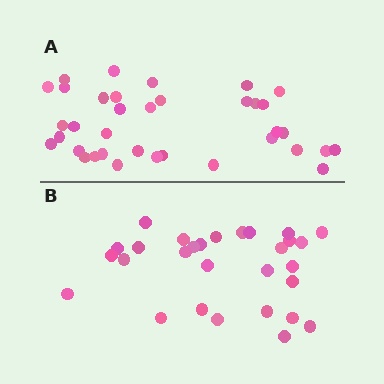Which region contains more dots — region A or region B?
Region A (the top region) has more dots.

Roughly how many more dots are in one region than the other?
Region A has roughly 8 or so more dots than region B.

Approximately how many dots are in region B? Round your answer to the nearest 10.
About 30 dots. (The exact count is 29, which rounds to 30.)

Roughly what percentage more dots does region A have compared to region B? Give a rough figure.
About 25% more.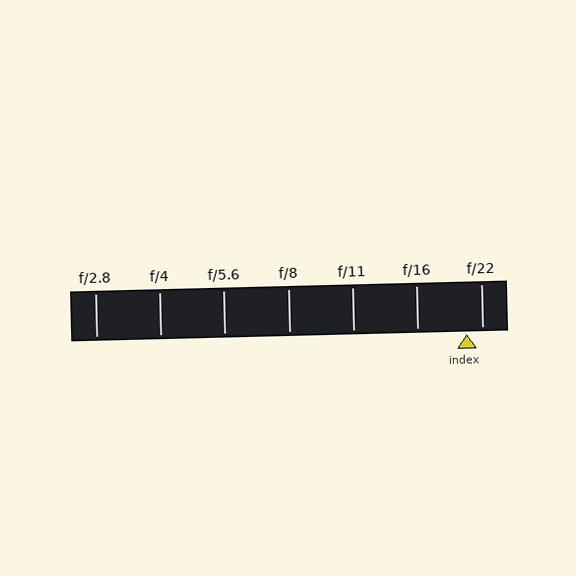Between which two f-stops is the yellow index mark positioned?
The index mark is between f/16 and f/22.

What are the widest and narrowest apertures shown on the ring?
The widest aperture shown is f/2.8 and the narrowest is f/22.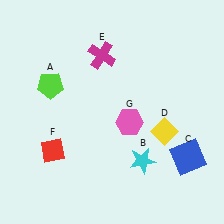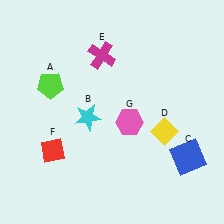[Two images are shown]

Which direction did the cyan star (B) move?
The cyan star (B) moved left.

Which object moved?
The cyan star (B) moved left.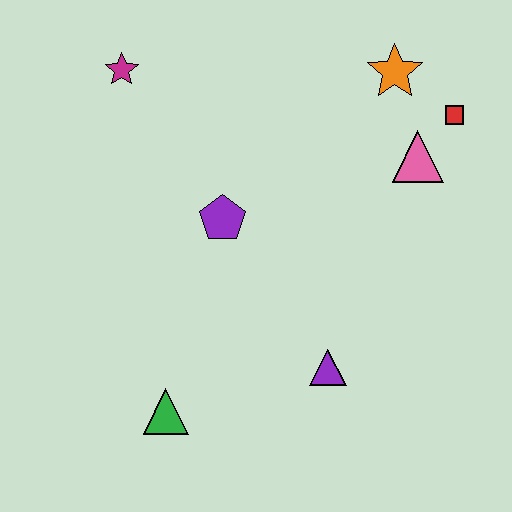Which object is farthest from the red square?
The green triangle is farthest from the red square.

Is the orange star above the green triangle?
Yes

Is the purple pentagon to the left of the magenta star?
No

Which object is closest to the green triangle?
The purple triangle is closest to the green triangle.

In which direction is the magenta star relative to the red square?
The magenta star is to the left of the red square.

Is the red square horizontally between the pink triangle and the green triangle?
No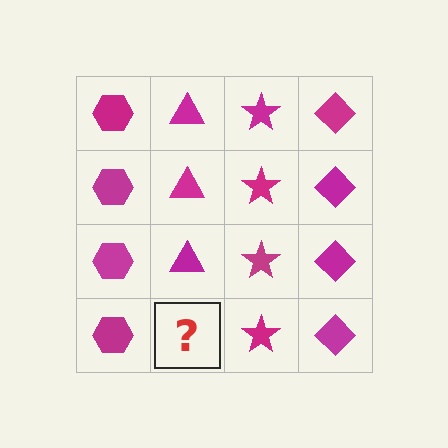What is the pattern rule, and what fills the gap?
The rule is that each column has a consistent shape. The gap should be filled with a magenta triangle.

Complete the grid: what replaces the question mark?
The question mark should be replaced with a magenta triangle.